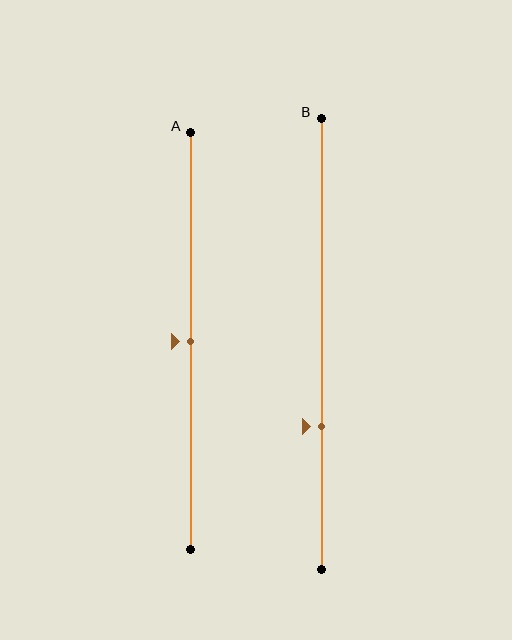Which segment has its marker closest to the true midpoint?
Segment A has its marker closest to the true midpoint.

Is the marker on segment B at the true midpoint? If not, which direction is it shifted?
No, the marker on segment B is shifted downward by about 18% of the segment length.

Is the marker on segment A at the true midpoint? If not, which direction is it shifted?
Yes, the marker on segment A is at the true midpoint.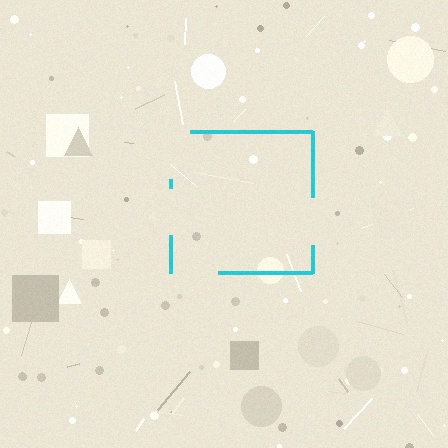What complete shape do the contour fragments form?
The contour fragments form a square.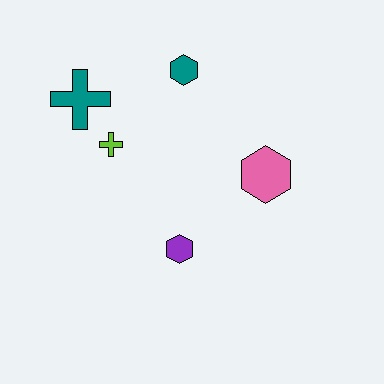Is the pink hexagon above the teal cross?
No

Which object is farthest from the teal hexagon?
The purple hexagon is farthest from the teal hexagon.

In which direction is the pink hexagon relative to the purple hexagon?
The pink hexagon is to the right of the purple hexagon.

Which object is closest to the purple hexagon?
The pink hexagon is closest to the purple hexagon.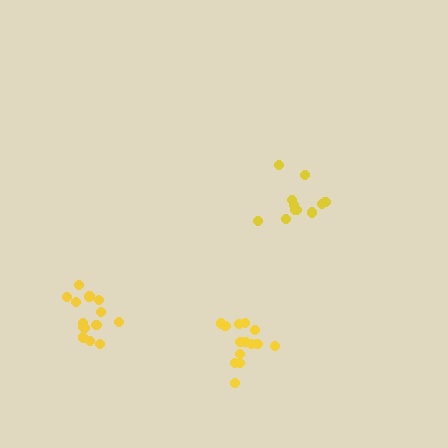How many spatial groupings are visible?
There are 3 spatial groupings.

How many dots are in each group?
Group 1: 11 dots, Group 2: 14 dots, Group 3: 14 dots (39 total).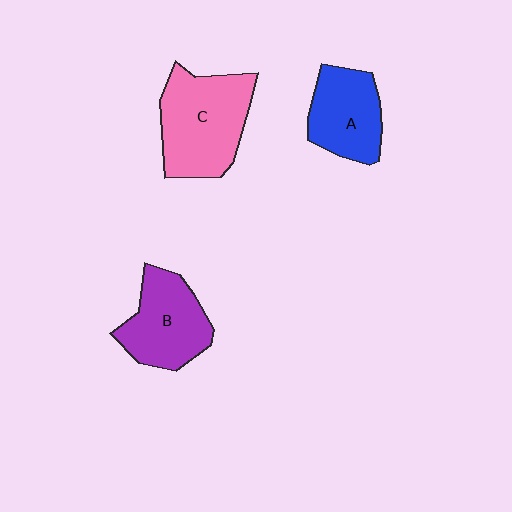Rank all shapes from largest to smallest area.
From largest to smallest: C (pink), B (purple), A (blue).